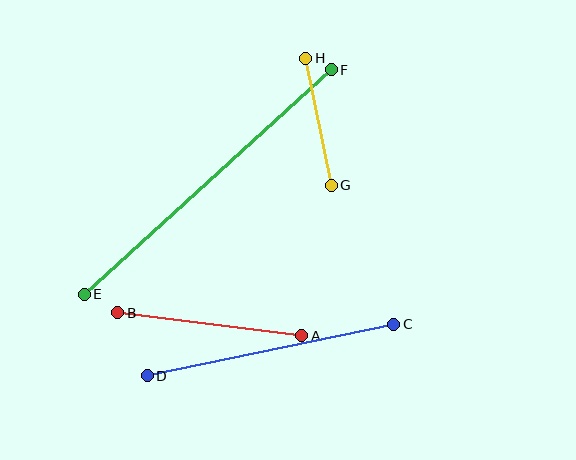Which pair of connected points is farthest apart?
Points E and F are farthest apart.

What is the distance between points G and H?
The distance is approximately 130 pixels.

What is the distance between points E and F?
The distance is approximately 334 pixels.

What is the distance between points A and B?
The distance is approximately 186 pixels.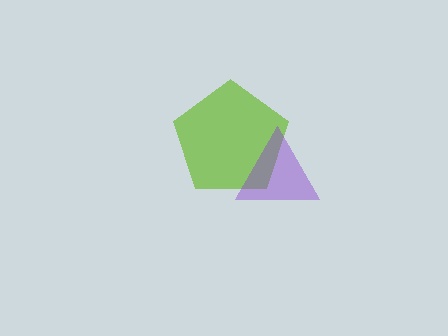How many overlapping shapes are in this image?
There are 2 overlapping shapes in the image.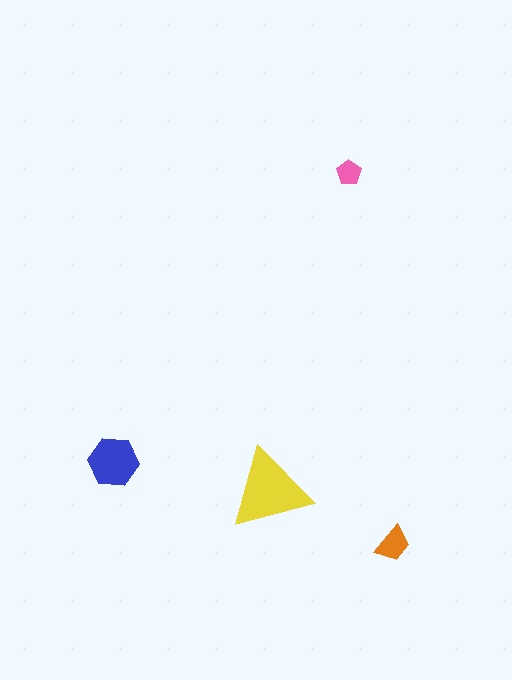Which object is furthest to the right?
The orange trapezoid is rightmost.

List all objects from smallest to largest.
The pink pentagon, the orange trapezoid, the blue hexagon, the yellow triangle.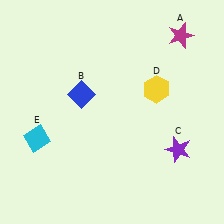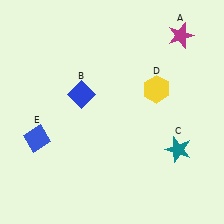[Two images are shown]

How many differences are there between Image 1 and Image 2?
There are 2 differences between the two images.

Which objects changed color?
C changed from purple to teal. E changed from cyan to blue.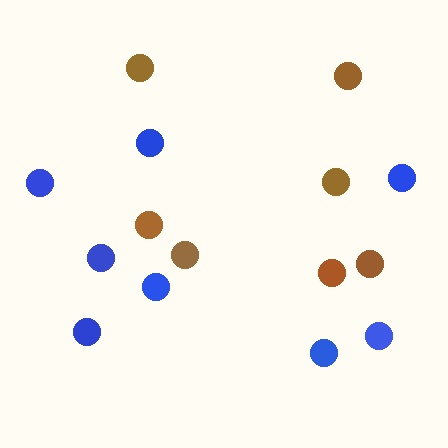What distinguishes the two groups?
There are 2 groups: one group of brown circles (7) and one group of blue circles (8).